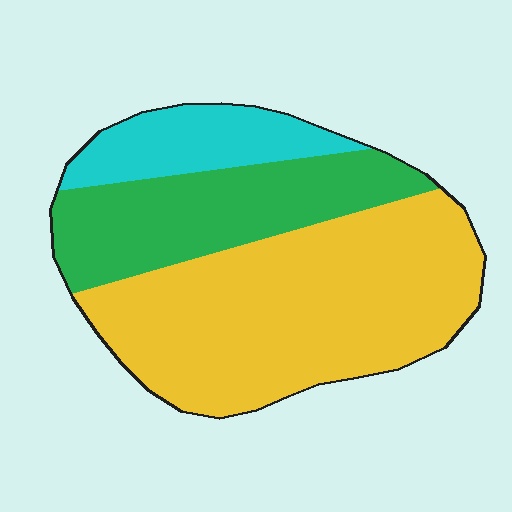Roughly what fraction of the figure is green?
Green takes up between a quarter and a half of the figure.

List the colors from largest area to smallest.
From largest to smallest: yellow, green, cyan.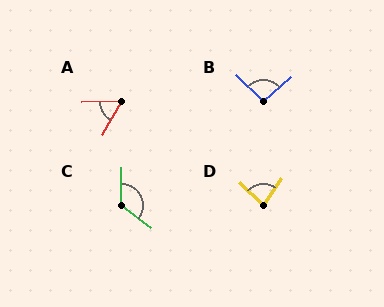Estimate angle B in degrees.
Approximately 94 degrees.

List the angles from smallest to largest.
A (59°), D (81°), B (94°), C (126°).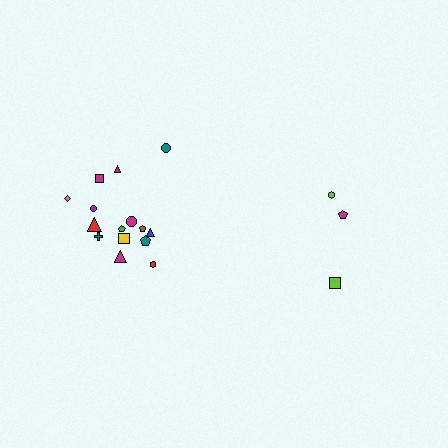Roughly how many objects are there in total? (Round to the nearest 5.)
Roughly 20 objects in total.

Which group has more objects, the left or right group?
The left group.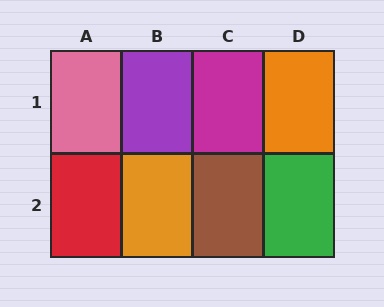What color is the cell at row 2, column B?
Orange.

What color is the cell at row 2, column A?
Red.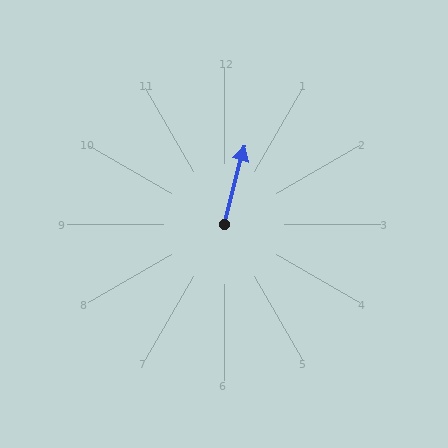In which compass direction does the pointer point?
North.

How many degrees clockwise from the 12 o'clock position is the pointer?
Approximately 15 degrees.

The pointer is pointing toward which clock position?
Roughly 12 o'clock.